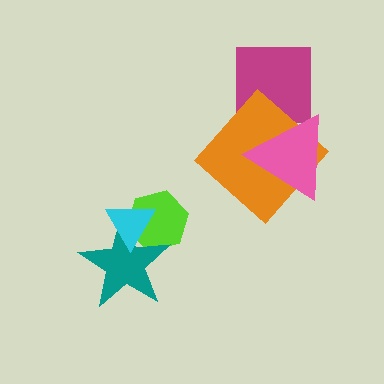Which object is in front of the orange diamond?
The pink triangle is in front of the orange diamond.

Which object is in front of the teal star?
The cyan triangle is in front of the teal star.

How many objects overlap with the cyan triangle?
2 objects overlap with the cyan triangle.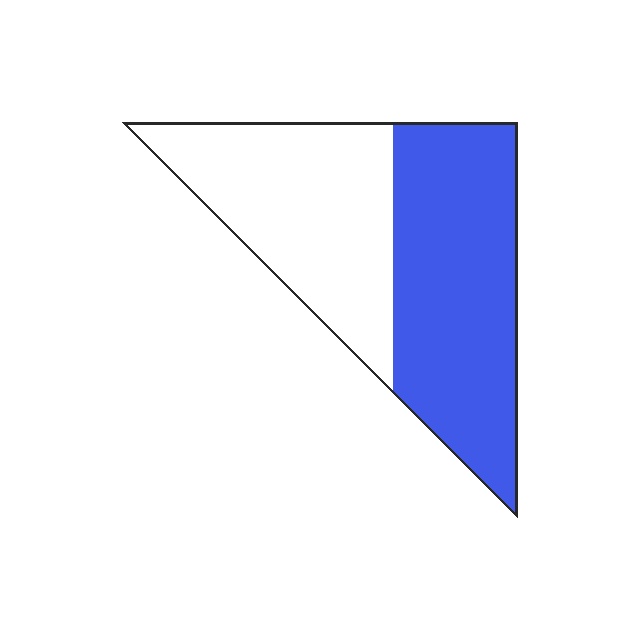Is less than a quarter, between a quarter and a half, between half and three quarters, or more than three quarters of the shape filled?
Between half and three quarters.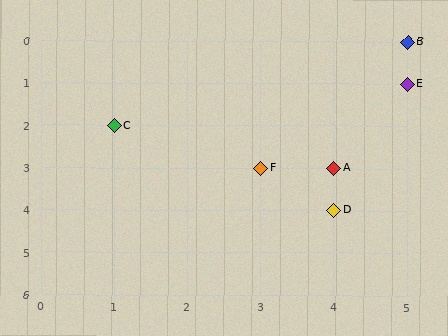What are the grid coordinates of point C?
Point C is at grid coordinates (1, 2).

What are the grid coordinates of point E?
Point E is at grid coordinates (5, 1).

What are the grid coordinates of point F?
Point F is at grid coordinates (3, 3).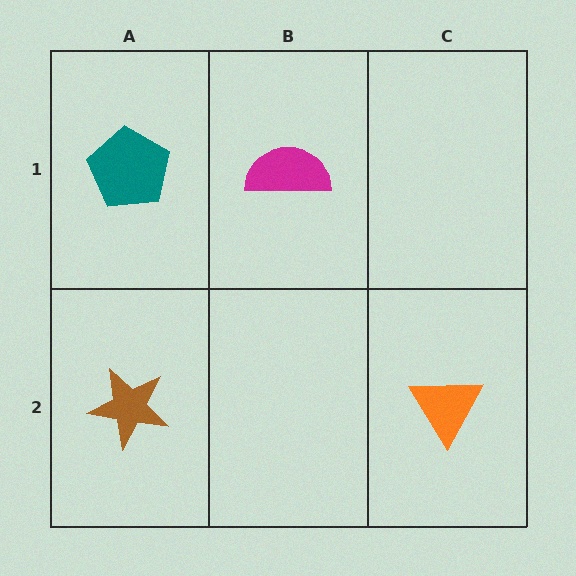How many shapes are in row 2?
2 shapes.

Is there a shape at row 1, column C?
No, that cell is empty.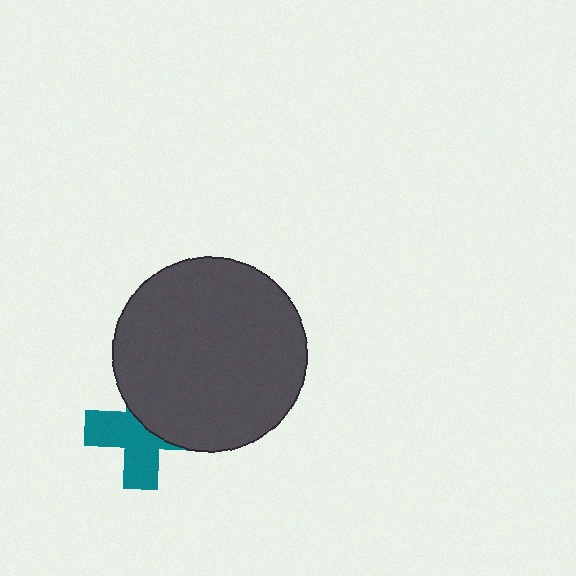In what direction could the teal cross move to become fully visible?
The teal cross could move down. That would shift it out from behind the dark gray circle entirely.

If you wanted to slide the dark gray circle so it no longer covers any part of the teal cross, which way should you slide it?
Slide it up — that is the most direct way to separate the two shapes.